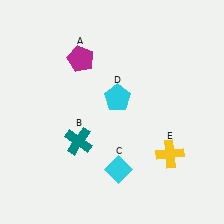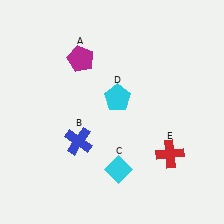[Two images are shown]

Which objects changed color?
B changed from teal to blue. E changed from yellow to red.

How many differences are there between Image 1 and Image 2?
There are 2 differences between the two images.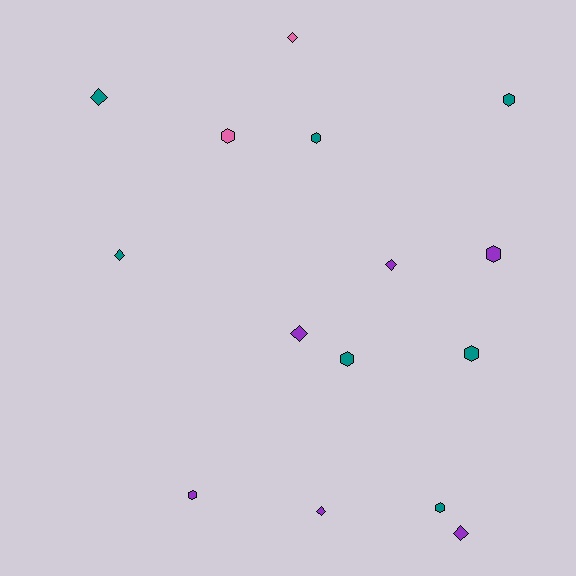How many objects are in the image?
There are 15 objects.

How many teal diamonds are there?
There are 2 teal diamonds.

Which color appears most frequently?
Teal, with 7 objects.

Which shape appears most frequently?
Hexagon, with 8 objects.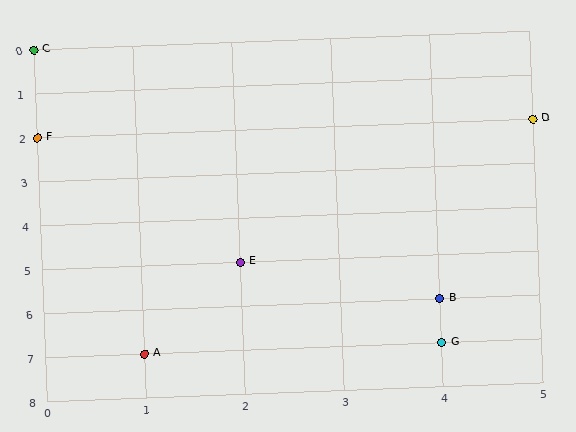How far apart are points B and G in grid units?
Points B and G are 1 row apart.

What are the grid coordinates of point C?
Point C is at grid coordinates (0, 0).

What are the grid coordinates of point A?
Point A is at grid coordinates (1, 7).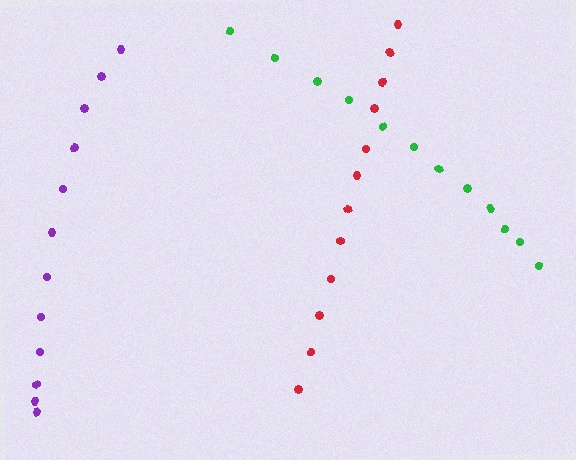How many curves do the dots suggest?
There are 3 distinct paths.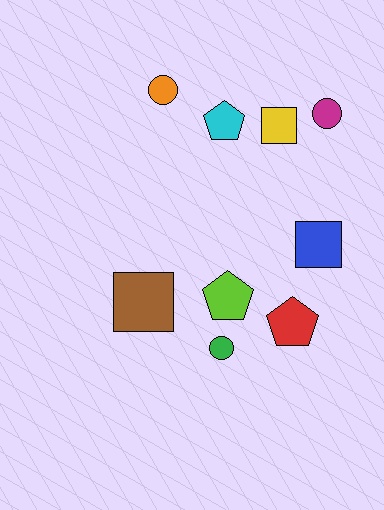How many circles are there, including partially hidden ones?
There are 3 circles.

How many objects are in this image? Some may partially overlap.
There are 9 objects.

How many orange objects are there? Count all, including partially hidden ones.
There is 1 orange object.